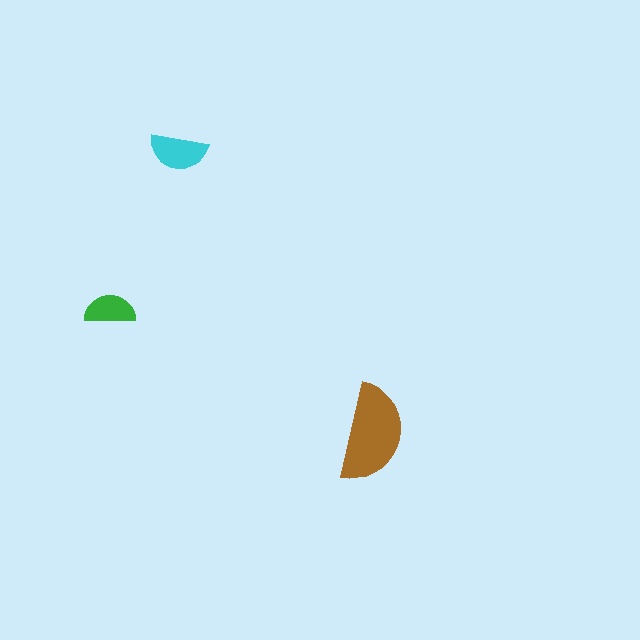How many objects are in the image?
There are 3 objects in the image.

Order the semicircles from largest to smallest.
the brown one, the cyan one, the green one.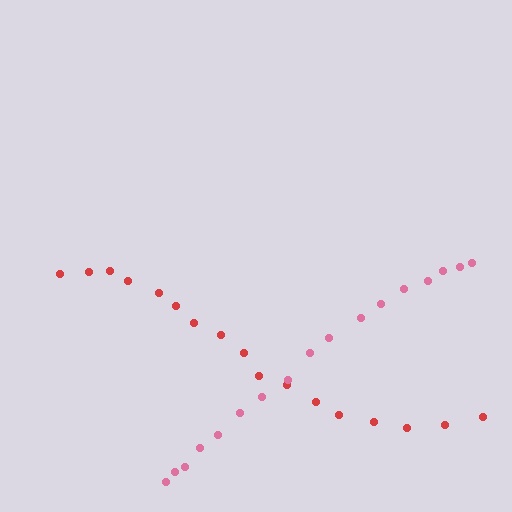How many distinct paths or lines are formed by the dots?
There are 2 distinct paths.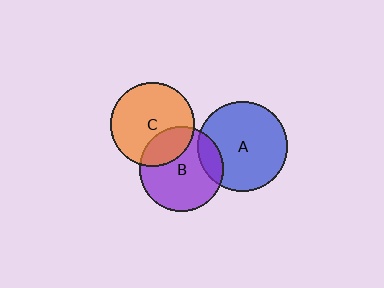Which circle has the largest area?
Circle A (blue).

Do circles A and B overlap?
Yes.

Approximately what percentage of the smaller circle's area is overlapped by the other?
Approximately 15%.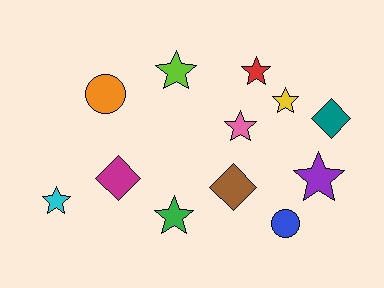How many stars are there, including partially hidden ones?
There are 7 stars.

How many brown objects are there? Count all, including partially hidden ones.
There is 1 brown object.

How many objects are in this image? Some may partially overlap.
There are 12 objects.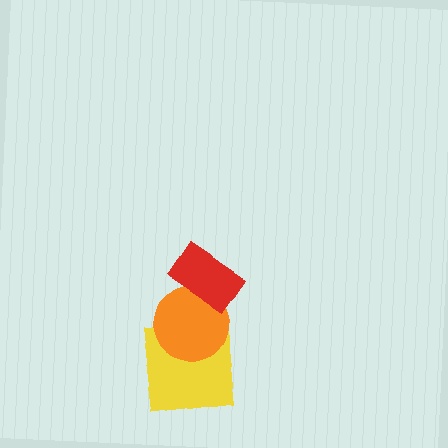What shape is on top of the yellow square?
The orange circle is on top of the yellow square.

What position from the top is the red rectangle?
The red rectangle is 1st from the top.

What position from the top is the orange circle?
The orange circle is 2nd from the top.